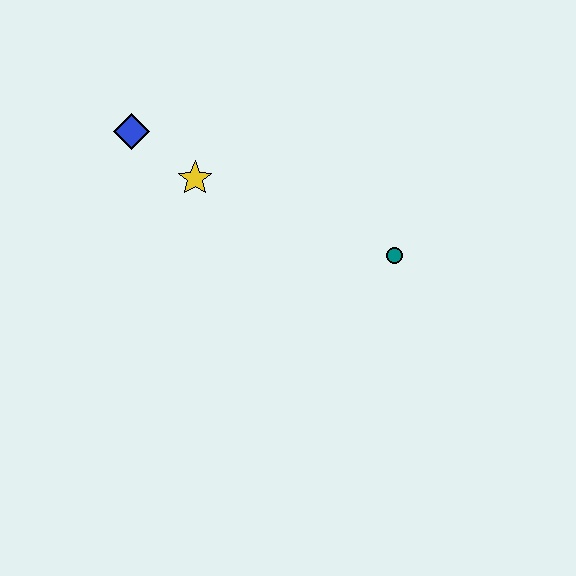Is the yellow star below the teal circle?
No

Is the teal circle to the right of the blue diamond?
Yes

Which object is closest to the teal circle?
The yellow star is closest to the teal circle.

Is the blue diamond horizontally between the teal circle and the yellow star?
No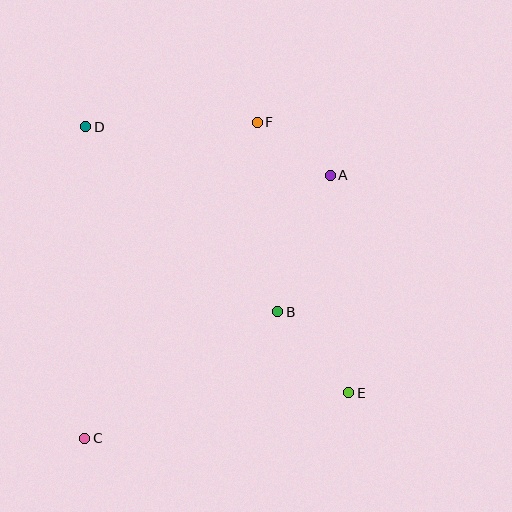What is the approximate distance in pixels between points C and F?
The distance between C and F is approximately 360 pixels.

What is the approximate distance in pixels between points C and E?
The distance between C and E is approximately 268 pixels.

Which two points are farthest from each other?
Points D and E are farthest from each other.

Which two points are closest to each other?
Points A and F are closest to each other.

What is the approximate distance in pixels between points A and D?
The distance between A and D is approximately 249 pixels.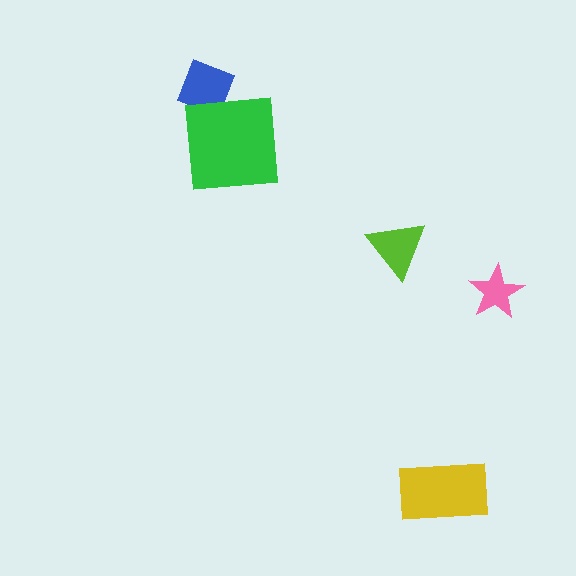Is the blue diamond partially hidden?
Yes, it is partially covered by another shape.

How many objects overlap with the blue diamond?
1 object overlaps with the blue diamond.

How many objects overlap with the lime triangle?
0 objects overlap with the lime triangle.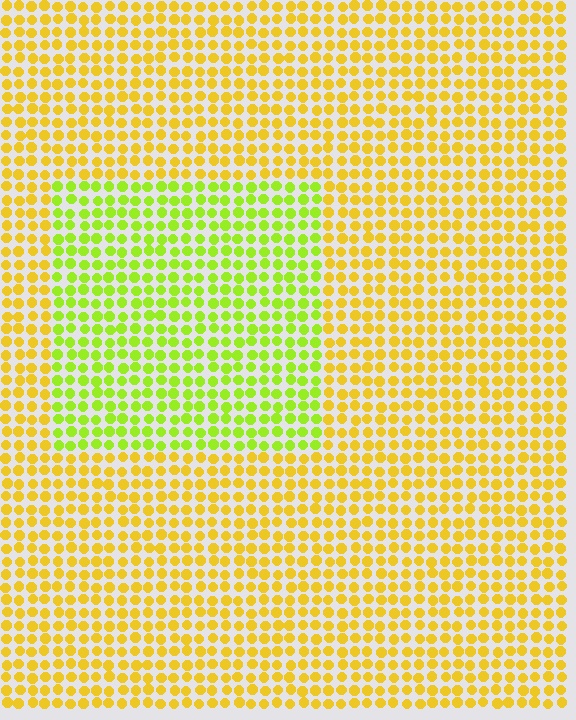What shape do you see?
I see a rectangle.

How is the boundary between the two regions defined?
The boundary is defined purely by a slight shift in hue (about 37 degrees). Spacing, size, and orientation are identical on both sides.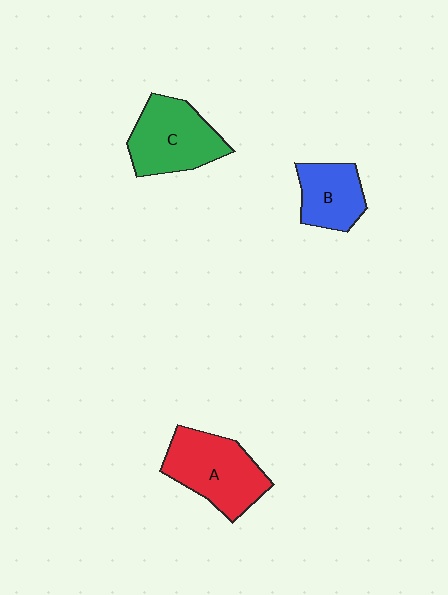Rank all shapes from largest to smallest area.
From largest to smallest: A (red), C (green), B (blue).